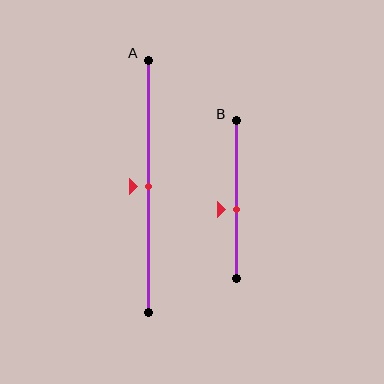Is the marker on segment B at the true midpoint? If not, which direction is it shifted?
No, the marker on segment B is shifted downward by about 6% of the segment length.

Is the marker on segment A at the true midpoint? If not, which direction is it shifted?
Yes, the marker on segment A is at the true midpoint.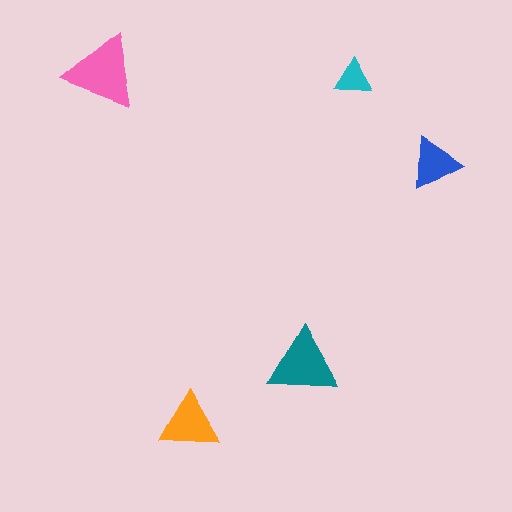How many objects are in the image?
There are 5 objects in the image.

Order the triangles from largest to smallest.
the pink one, the teal one, the orange one, the blue one, the cyan one.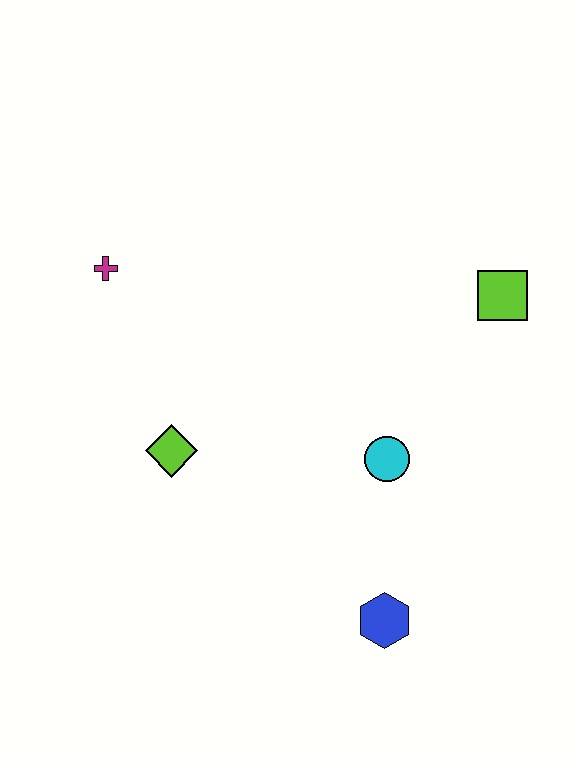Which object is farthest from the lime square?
The magenta cross is farthest from the lime square.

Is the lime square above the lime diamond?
Yes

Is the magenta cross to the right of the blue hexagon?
No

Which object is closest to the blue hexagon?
The cyan circle is closest to the blue hexagon.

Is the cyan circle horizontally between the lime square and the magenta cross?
Yes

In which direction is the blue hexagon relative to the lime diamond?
The blue hexagon is to the right of the lime diamond.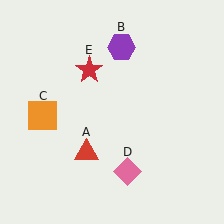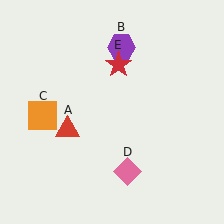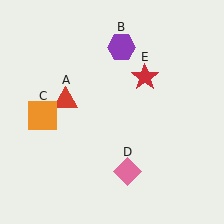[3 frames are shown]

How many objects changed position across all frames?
2 objects changed position: red triangle (object A), red star (object E).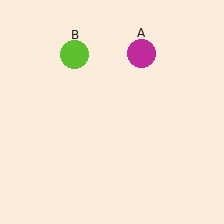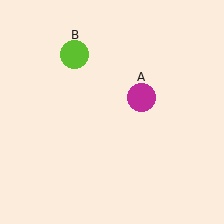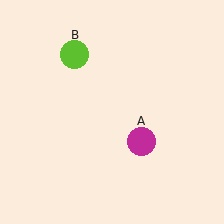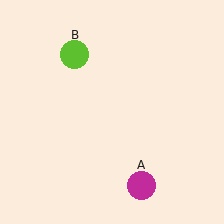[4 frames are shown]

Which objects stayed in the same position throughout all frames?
Lime circle (object B) remained stationary.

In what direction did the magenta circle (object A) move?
The magenta circle (object A) moved down.